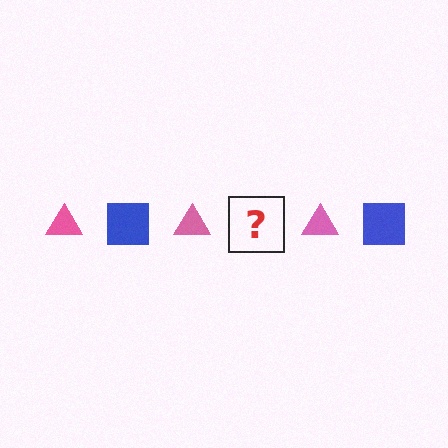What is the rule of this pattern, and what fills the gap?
The rule is that the pattern alternates between pink triangle and blue square. The gap should be filled with a blue square.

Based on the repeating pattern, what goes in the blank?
The blank should be a blue square.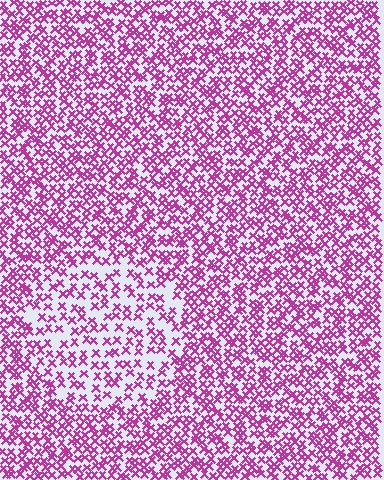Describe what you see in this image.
The image contains small magenta elements arranged at two different densities. A circle-shaped region is visible where the elements are less densely packed than the surrounding area.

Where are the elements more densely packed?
The elements are more densely packed outside the circle boundary.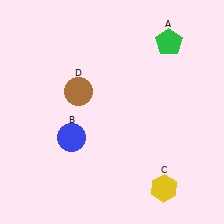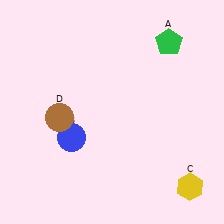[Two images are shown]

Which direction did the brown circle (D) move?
The brown circle (D) moved down.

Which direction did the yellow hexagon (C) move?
The yellow hexagon (C) moved right.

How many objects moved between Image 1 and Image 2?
2 objects moved between the two images.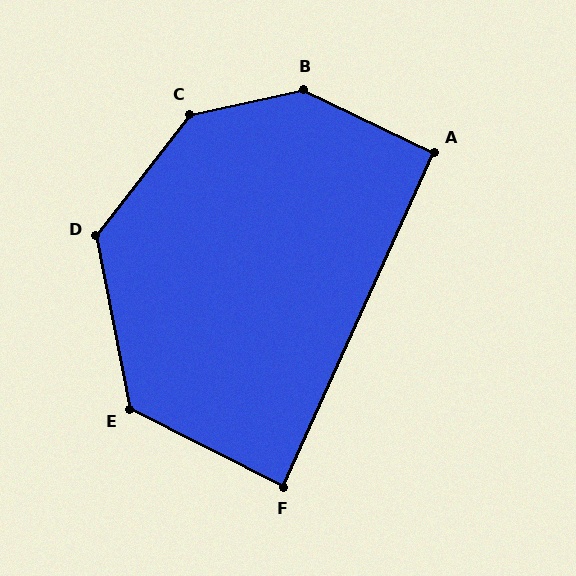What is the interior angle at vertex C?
Approximately 140 degrees (obtuse).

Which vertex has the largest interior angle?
B, at approximately 142 degrees.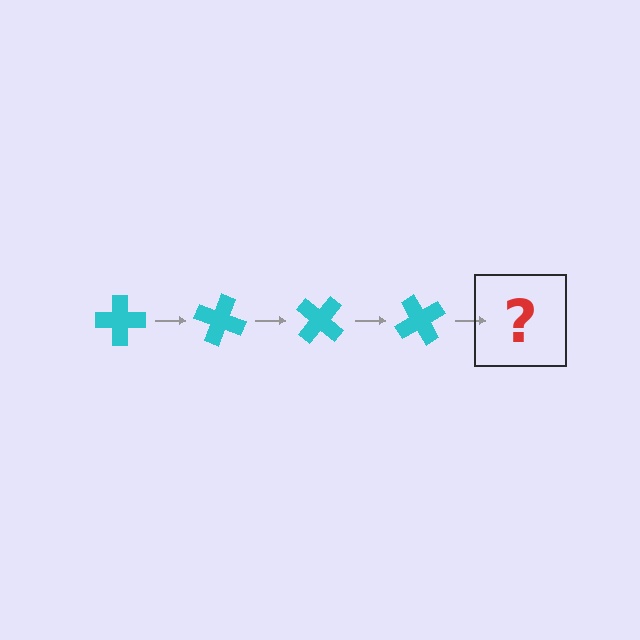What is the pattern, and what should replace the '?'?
The pattern is that the cross rotates 20 degrees each step. The '?' should be a cyan cross rotated 80 degrees.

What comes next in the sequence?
The next element should be a cyan cross rotated 80 degrees.